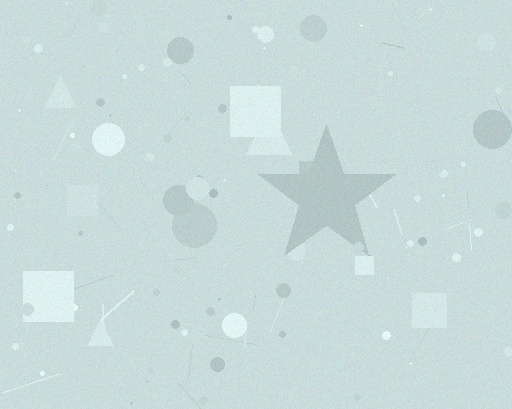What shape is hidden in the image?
A star is hidden in the image.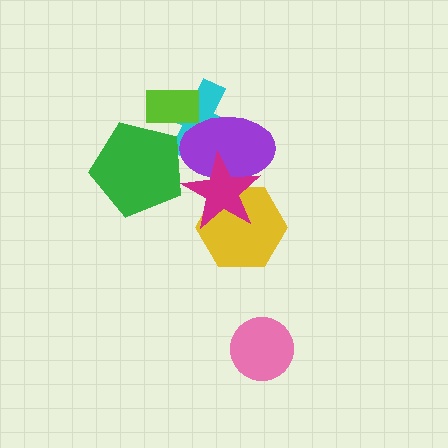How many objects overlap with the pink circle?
0 objects overlap with the pink circle.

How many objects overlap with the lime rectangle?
1 object overlaps with the lime rectangle.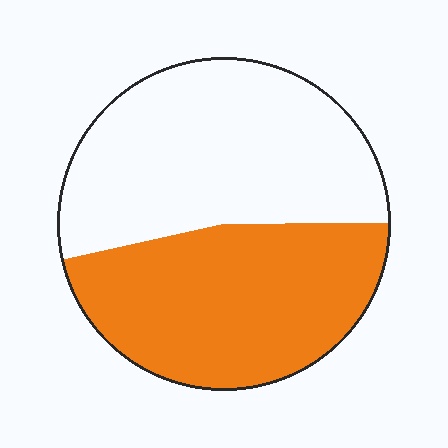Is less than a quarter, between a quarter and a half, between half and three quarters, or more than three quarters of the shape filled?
Between a quarter and a half.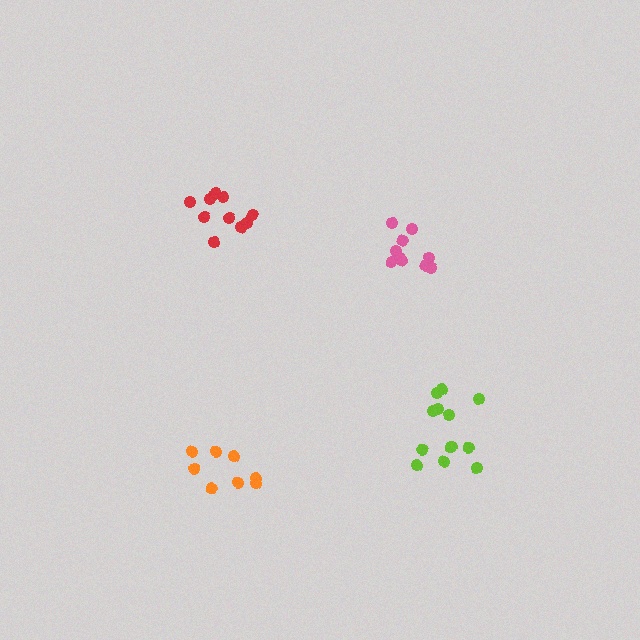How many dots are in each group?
Group 1: 12 dots, Group 2: 8 dots, Group 3: 10 dots, Group 4: 10 dots (40 total).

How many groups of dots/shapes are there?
There are 4 groups.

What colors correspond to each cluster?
The clusters are colored: lime, orange, red, pink.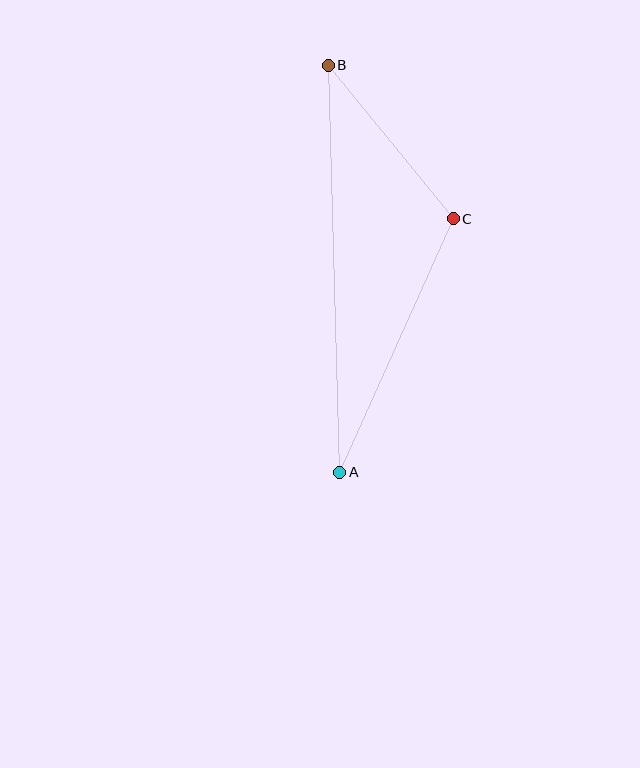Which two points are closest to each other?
Points B and C are closest to each other.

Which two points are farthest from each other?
Points A and B are farthest from each other.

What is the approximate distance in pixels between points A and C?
The distance between A and C is approximately 278 pixels.